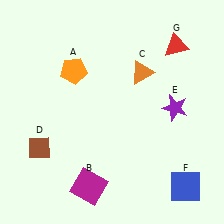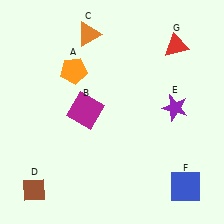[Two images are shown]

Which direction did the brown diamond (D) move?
The brown diamond (D) moved down.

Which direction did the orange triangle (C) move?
The orange triangle (C) moved left.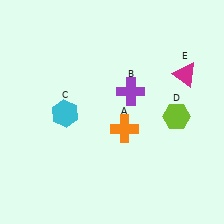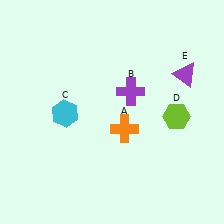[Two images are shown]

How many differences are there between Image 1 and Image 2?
There is 1 difference between the two images.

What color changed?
The triangle (E) changed from magenta in Image 1 to purple in Image 2.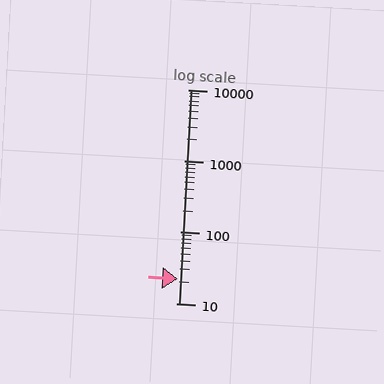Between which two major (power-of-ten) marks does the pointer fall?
The pointer is between 10 and 100.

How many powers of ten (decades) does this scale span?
The scale spans 3 decades, from 10 to 10000.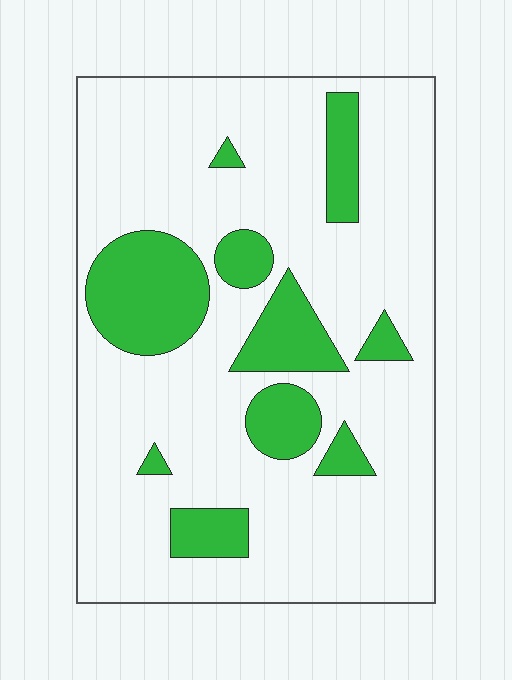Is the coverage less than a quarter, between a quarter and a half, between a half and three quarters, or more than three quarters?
Less than a quarter.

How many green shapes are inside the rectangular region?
10.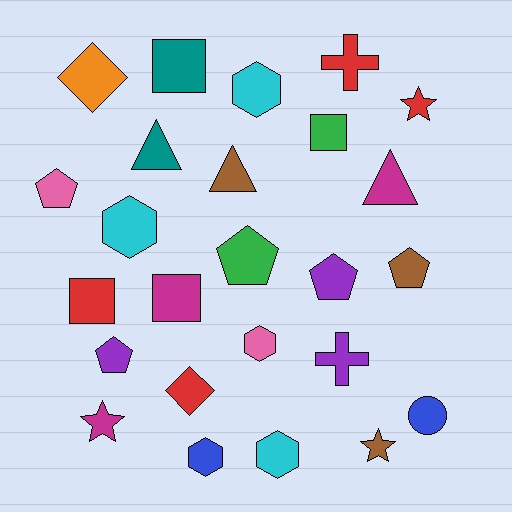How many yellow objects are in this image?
There are no yellow objects.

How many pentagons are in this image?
There are 5 pentagons.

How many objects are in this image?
There are 25 objects.